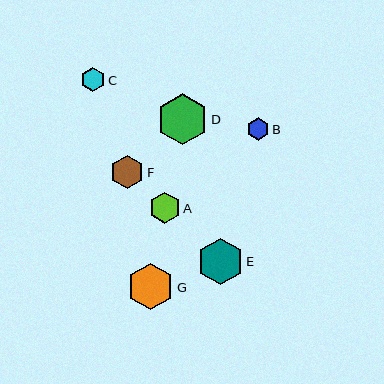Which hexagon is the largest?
Hexagon D is the largest with a size of approximately 51 pixels.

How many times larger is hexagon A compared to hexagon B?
Hexagon A is approximately 1.4 times the size of hexagon B.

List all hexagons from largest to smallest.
From largest to smallest: D, G, E, F, A, C, B.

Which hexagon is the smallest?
Hexagon B is the smallest with a size of approximately 22 pixels.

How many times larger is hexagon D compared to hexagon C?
Hexagon D is approximately 2.1 times the size of hexagon C.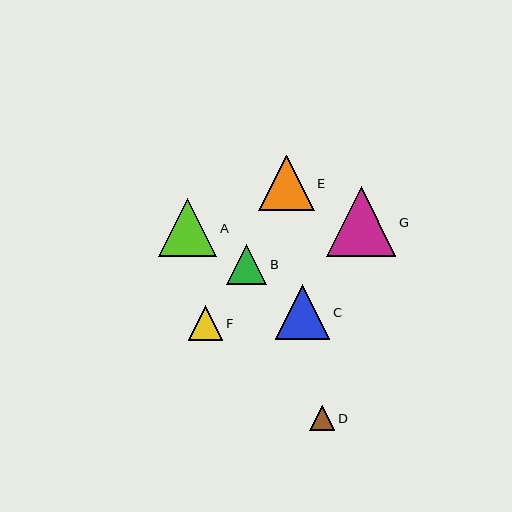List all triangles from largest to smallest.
From largest to smallest: G, A, E, C, B, F, D.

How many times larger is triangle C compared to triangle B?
Triangle C is approximately 1.4 times the size of triangle B.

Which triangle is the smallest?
Triangle D is the smallest with a size of approximately 25 pixels.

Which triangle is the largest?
Triangle G is the largest with a size of approximately 70 pixels.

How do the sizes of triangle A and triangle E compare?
Triangle A and triangle E are approximately the same size.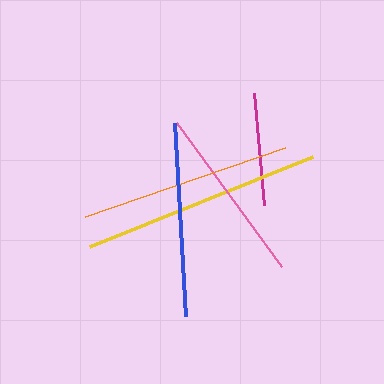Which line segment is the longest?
The yellow line is the longest at approximately 241 pixels.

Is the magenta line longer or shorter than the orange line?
The orange line is longer than the magenta line.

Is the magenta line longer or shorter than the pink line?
The pink line is longer than the magenta line.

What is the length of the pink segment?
The pink segment is approximately 178 pixels long.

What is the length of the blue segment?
The blue segment is approximately 193 pixels long.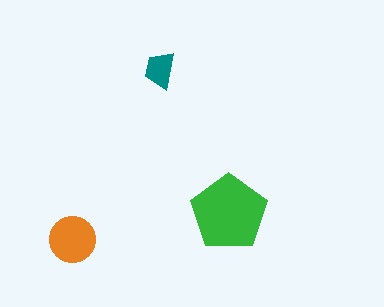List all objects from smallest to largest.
The teal trapezoid, the orange circle, the green pentagon.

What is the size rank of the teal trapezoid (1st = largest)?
3rd.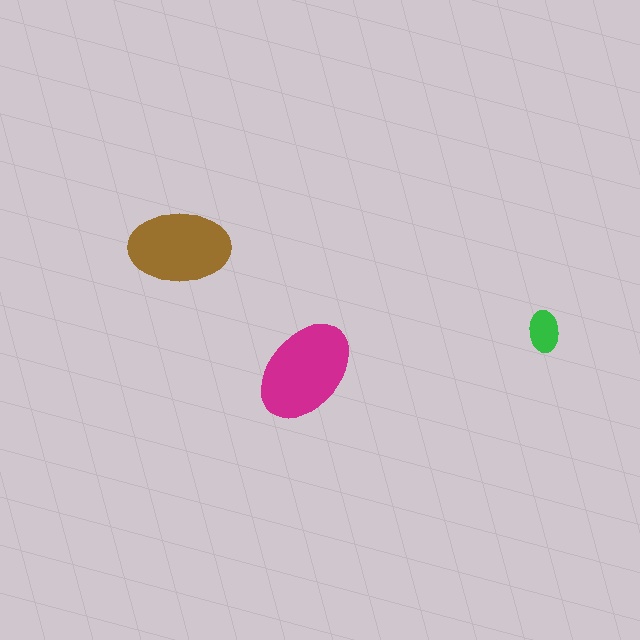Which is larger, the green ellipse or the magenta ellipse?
The magenta one.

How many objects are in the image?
There are 3 objects in the image.